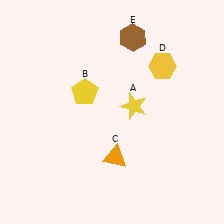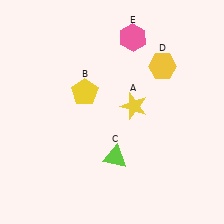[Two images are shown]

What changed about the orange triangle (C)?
In Image 1, C is orange. In Image 2, it changed to lime.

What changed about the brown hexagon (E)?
In Image 1, E is brown. In Image 2, it changed to pink.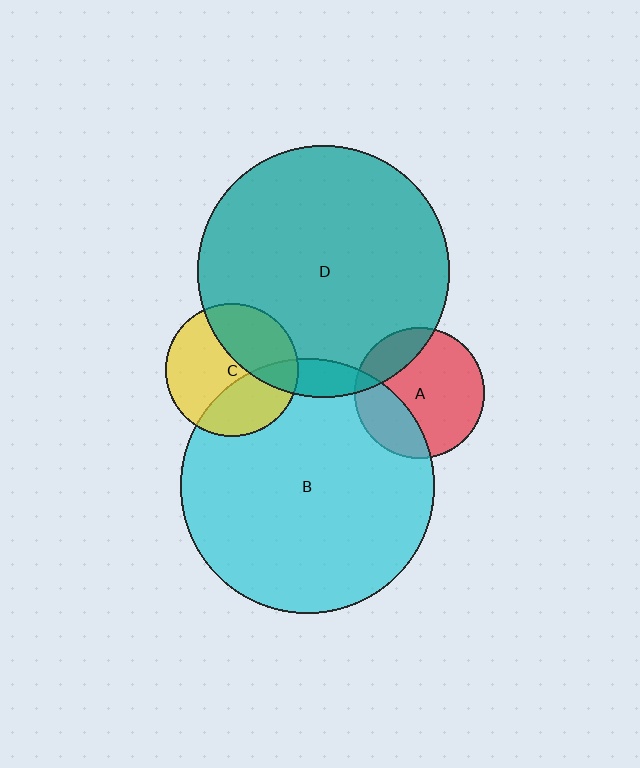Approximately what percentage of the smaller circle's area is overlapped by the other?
Approximately 30%.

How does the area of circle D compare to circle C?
Approximately 3.6 times.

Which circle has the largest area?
Circle B (cyan).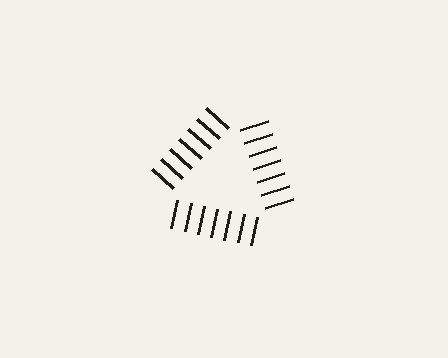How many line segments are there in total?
21 — 7 along each of the 3 edges.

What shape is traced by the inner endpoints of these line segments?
An illusory triangle — the line segments terminate on its edges but no continuous stroke is drawn.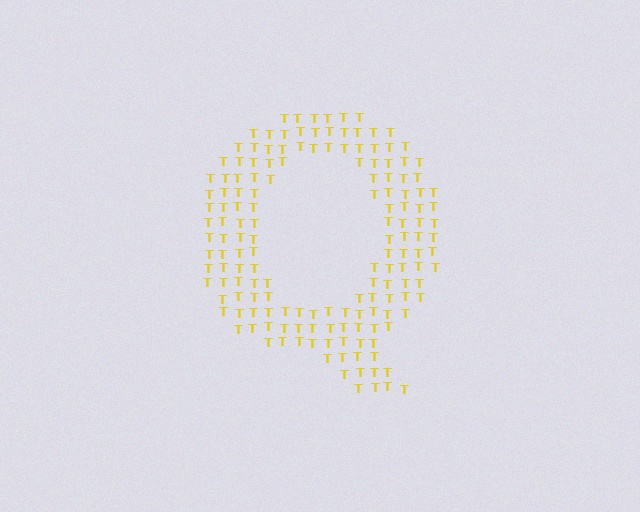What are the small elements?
The small elements are letter T's.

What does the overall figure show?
The overall figure shows the letter Q.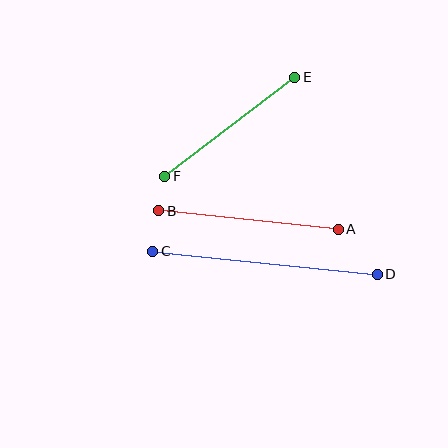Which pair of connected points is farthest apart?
Points C and D are farthest apart.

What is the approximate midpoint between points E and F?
The midpoint is at approximately (230, 127) pixels.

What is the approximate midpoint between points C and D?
The midpoint is at approximately (265, 263) pixels.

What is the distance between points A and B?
The distance is approximately 180 pixels.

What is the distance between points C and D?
The distance is approximately 226 pixels.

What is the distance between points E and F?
The distance is approximately 163 pixels.